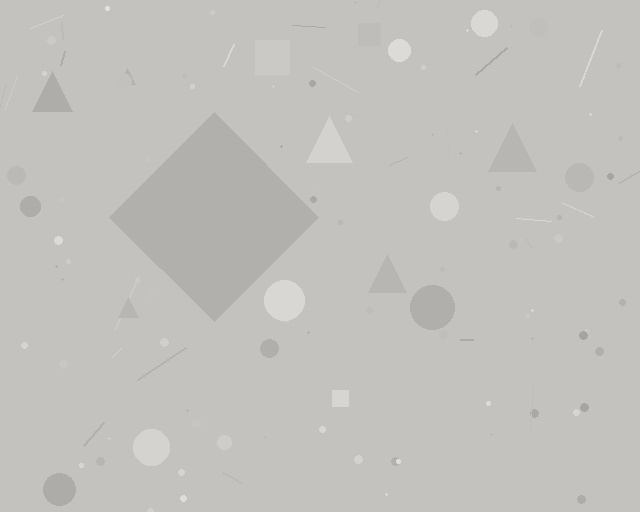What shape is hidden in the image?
A diamond is hidden in the image.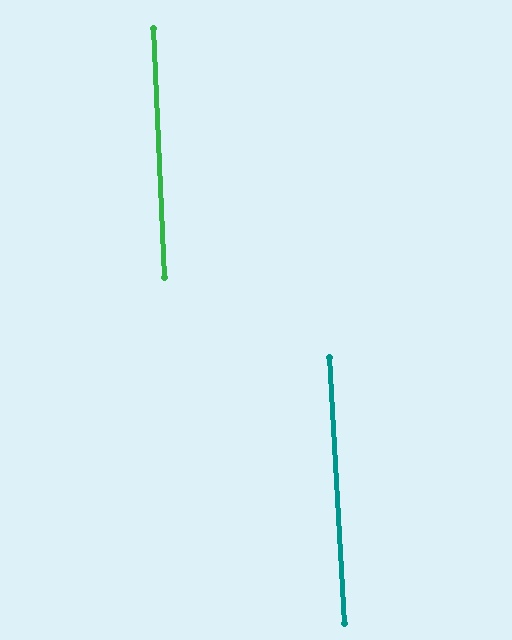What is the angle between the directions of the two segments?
Approximately 1 degree.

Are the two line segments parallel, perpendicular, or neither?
Parallel — their directions differ by only 0.8°.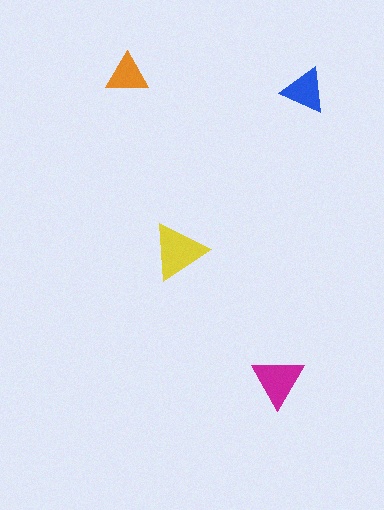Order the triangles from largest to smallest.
the yellow one, the magenta one, the blue one, the orange one.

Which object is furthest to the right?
The blue triangle is rightmost.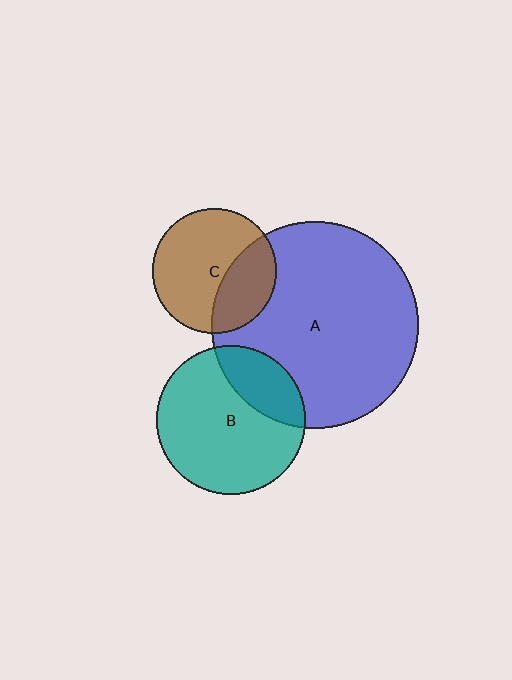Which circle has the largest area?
Circle A (blue).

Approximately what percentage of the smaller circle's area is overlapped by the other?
Approximately 35%.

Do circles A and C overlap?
Yes.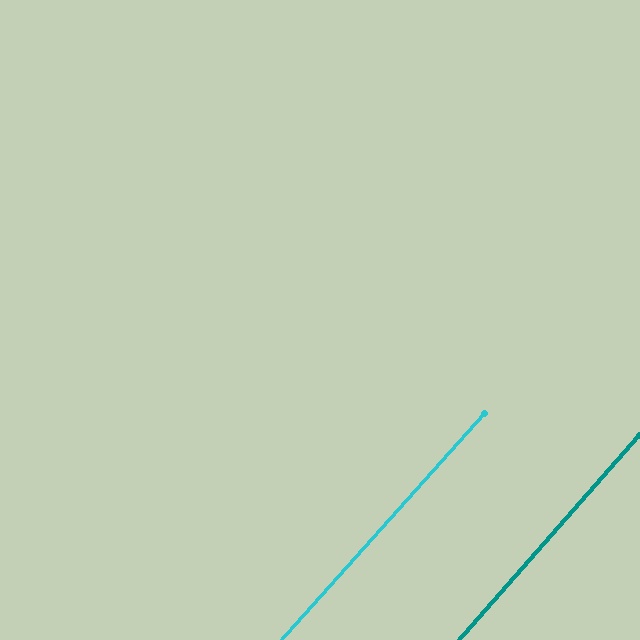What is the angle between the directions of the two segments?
Approximately 1 degree.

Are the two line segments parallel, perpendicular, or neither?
Parallel — their directions differ by only 0.6°.